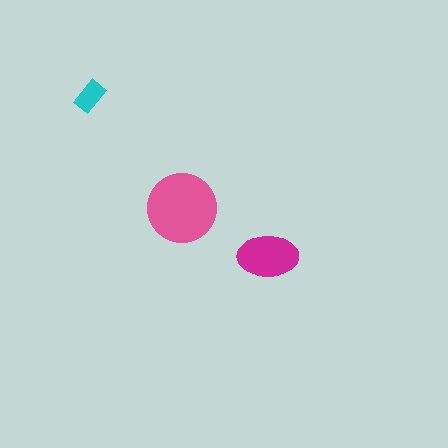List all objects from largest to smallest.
The pink circle, the magenta ellipse, the cyan rectangle.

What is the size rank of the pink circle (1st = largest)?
1st.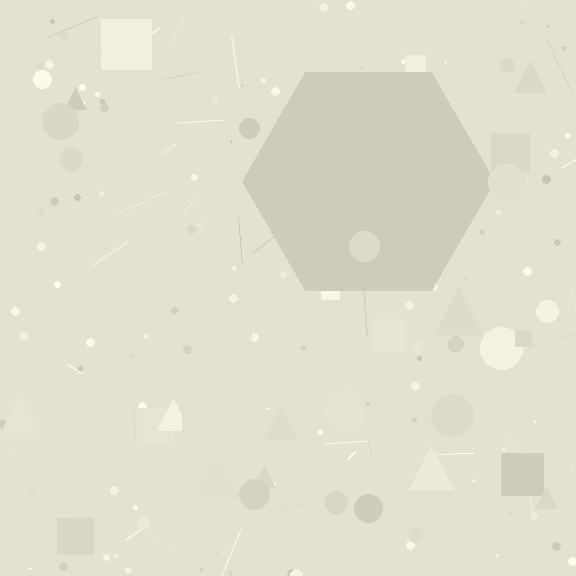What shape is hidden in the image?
A hexagon is hidden in the image.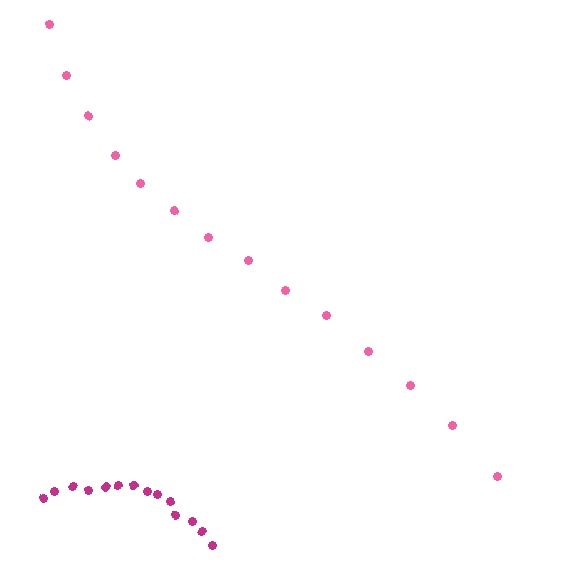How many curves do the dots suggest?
There are 2 distinct paths.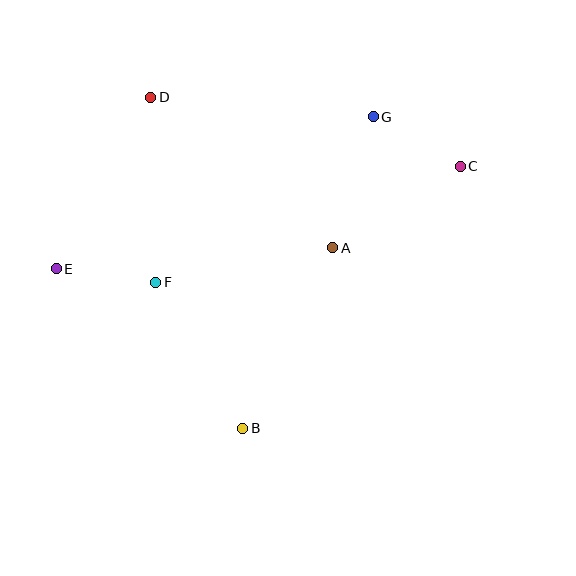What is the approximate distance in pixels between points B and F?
The distance between B and F is approximately 170 pixels.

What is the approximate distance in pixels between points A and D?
The distance between A and D is approximately 236 pixels.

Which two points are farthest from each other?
Points C and E are farthest from each other.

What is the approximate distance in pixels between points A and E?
The distance between A and E is approximately 277 pixels.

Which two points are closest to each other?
Points C and G are closest to each other.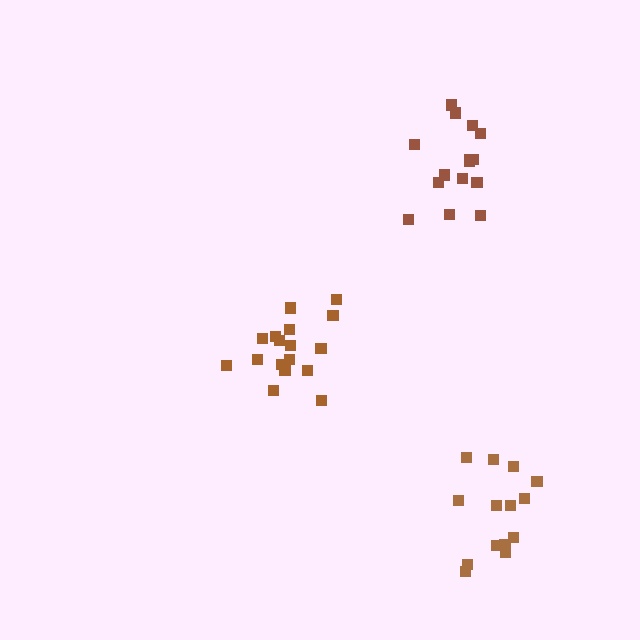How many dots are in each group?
Group 1: 15 dots, Group 2: 17 dots, Group 3: 14 dots (46 total).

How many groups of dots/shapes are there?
There are 3 groups.